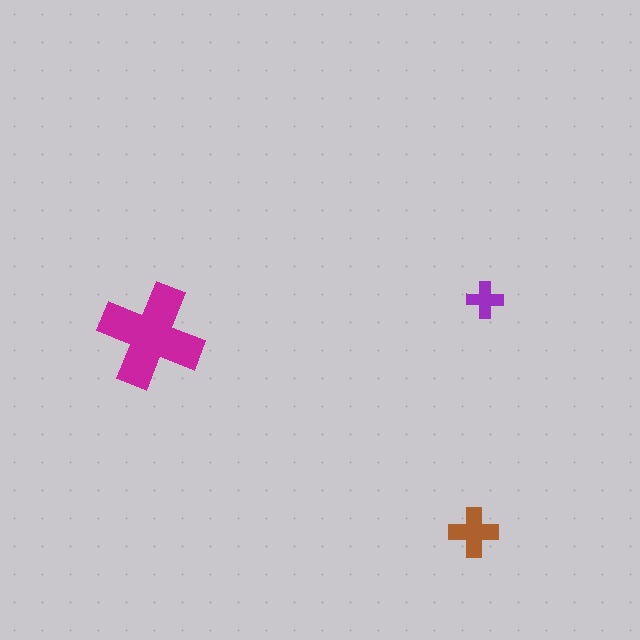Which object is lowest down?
The brown cross is bottommost.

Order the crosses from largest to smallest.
the magenta one, the brown one, the purple one.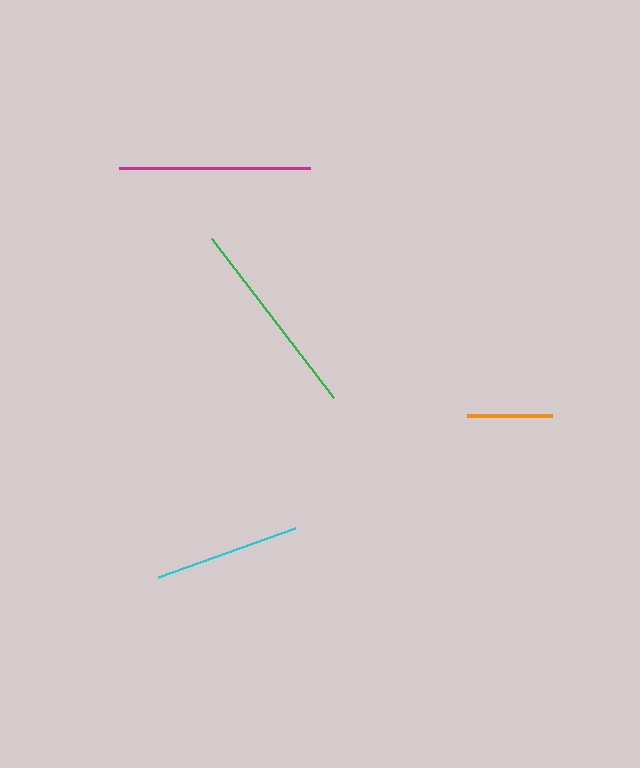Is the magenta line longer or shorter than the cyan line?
The magenta line is longer than the cyan line.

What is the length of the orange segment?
The orange segment is approximately 85 pixels long.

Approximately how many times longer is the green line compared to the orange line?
The green line is approximately 2.3 times the length of the orange line.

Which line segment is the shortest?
The orange line is the shortest at approximately 85 pixels.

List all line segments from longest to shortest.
From longest to shortest: green, magenta, cyan, orange.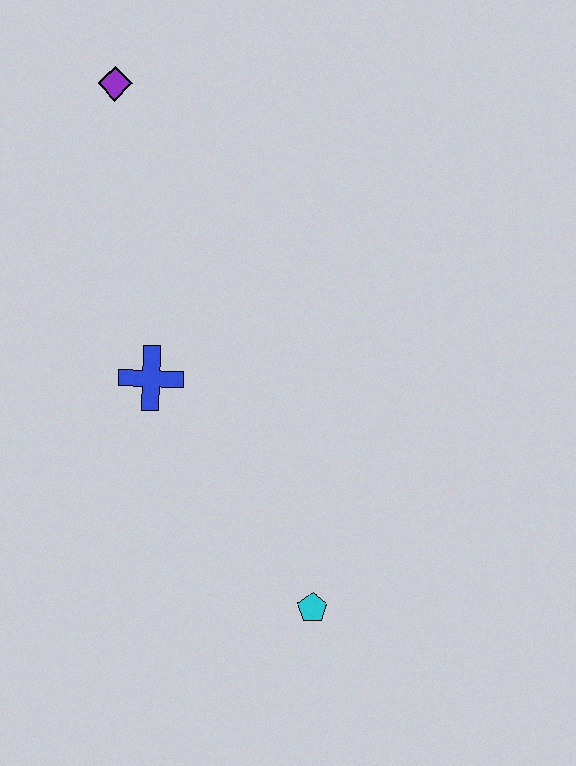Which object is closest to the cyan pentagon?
The blue cross is closest to the cyan pentagon.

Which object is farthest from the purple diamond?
The cyan pentagon is farthest from the purple diamond.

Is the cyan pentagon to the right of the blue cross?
Yes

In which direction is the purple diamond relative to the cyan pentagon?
The purple diamond is above the cyan pentagon.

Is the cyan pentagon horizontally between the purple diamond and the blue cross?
No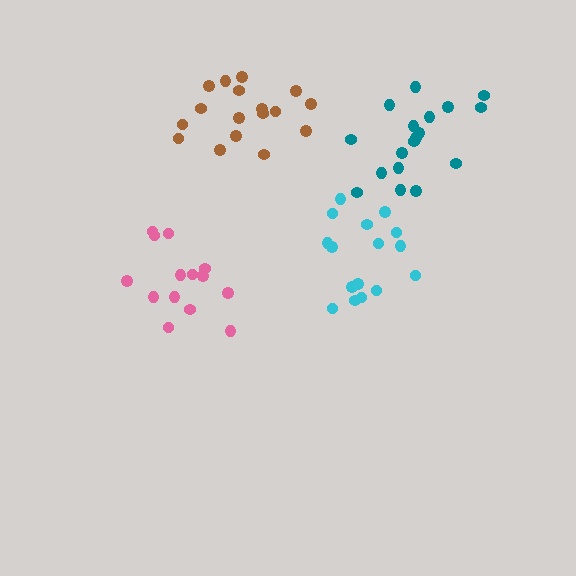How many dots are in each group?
Group 1: 17 dots, Group 2: 14 dots, Group 3: 16 dots, Group 4: 18 dots (65 total).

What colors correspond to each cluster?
The clusters are colored: brown, pink, cyan, teal.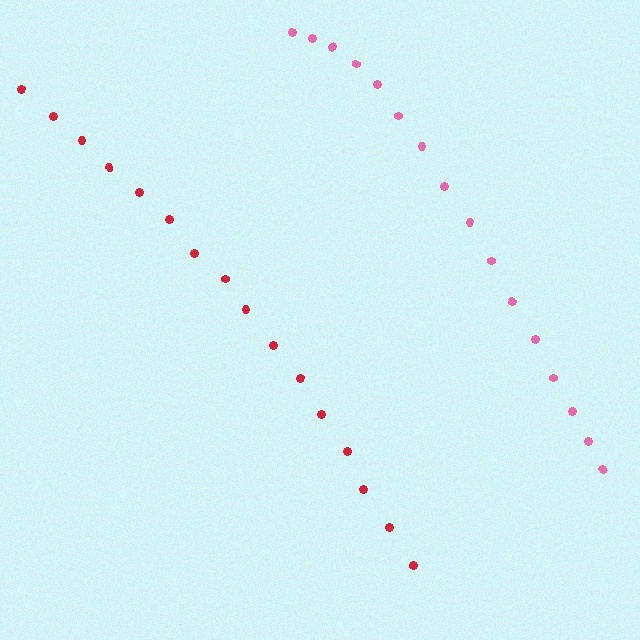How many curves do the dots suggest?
There are 2 distinct paths.